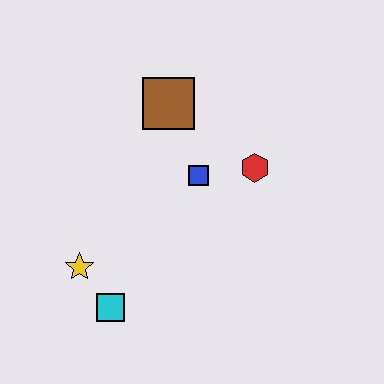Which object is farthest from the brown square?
The cyan square is farthest from the brown square.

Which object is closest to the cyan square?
The yellow star is closest to the cyan square.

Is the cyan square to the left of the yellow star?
No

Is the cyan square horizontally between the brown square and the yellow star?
Yes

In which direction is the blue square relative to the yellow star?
The blue square is to the right of the yellow star.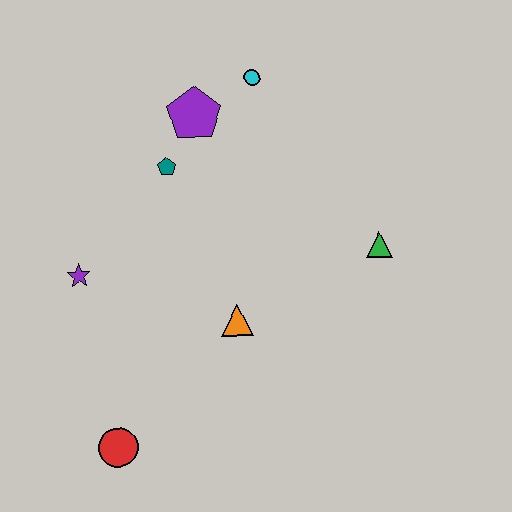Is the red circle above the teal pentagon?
No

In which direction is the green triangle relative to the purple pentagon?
The green triangle is to the right of the purple pentagon.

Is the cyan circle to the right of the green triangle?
No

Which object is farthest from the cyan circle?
The red circle is farthest from the cyan circle.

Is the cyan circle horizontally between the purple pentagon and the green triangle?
Yes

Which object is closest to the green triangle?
The orange triangle is closest to the green triangle.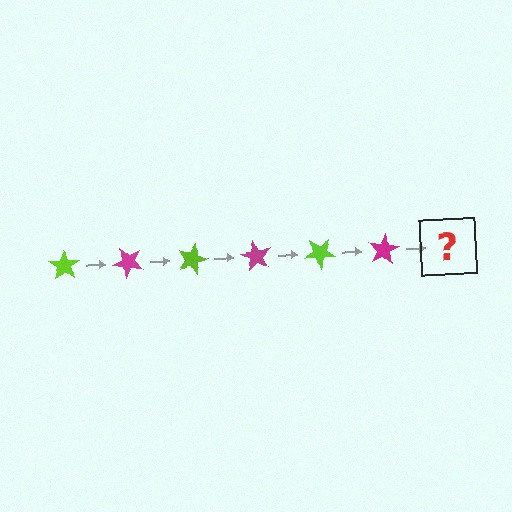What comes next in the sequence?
The next element should be a lime star, rotated 270 degrees from the start.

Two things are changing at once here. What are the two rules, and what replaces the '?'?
The two rules are that it rotates 45 degrees each step and the color cycles through lime and magenta. The '?' should be a lime star, rotated 270 degrees from the start.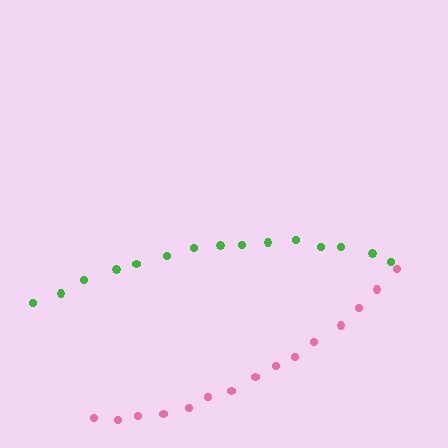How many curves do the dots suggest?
There are 2 distinct paths.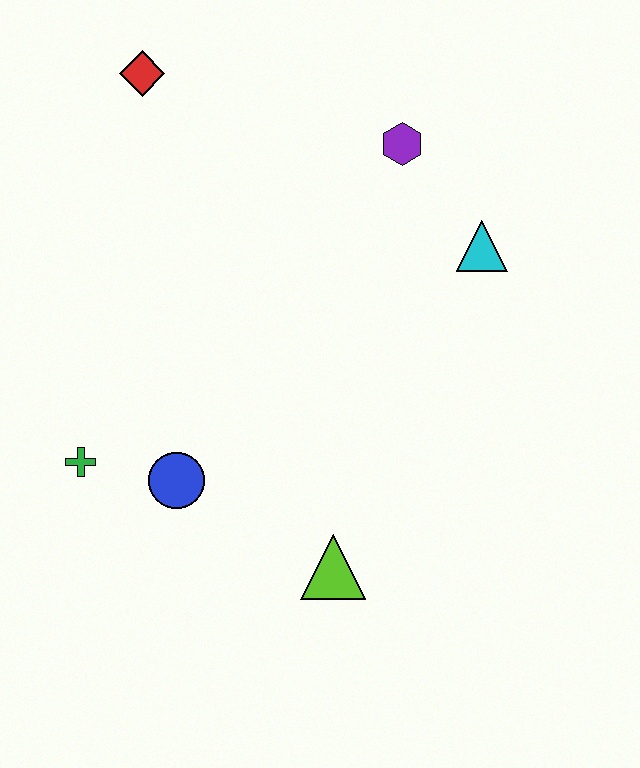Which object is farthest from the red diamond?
The lime triangle is farthest from the red diamond.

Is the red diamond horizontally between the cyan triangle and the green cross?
Yes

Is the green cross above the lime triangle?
Yes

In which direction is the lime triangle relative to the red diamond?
The lime triangle is below the red diamond.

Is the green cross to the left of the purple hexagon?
Yes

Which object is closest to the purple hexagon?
The cyan triangle is closest to the purple hexagon.